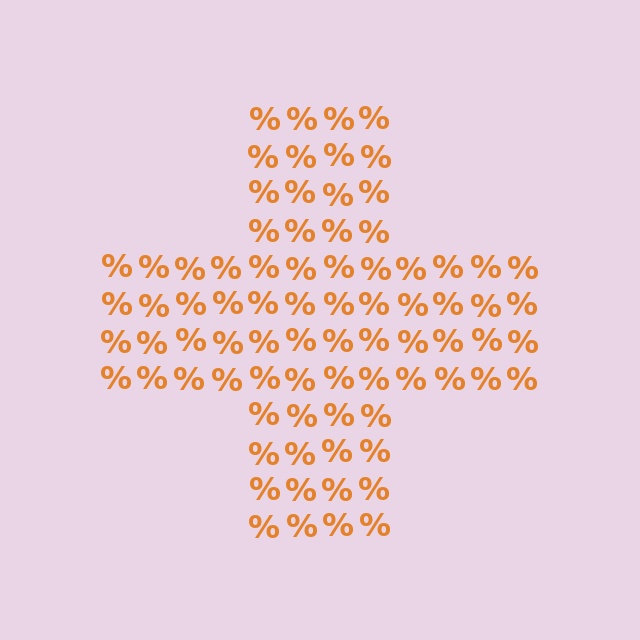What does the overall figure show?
The overall figure shows a cross.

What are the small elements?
The small elements are percent signs.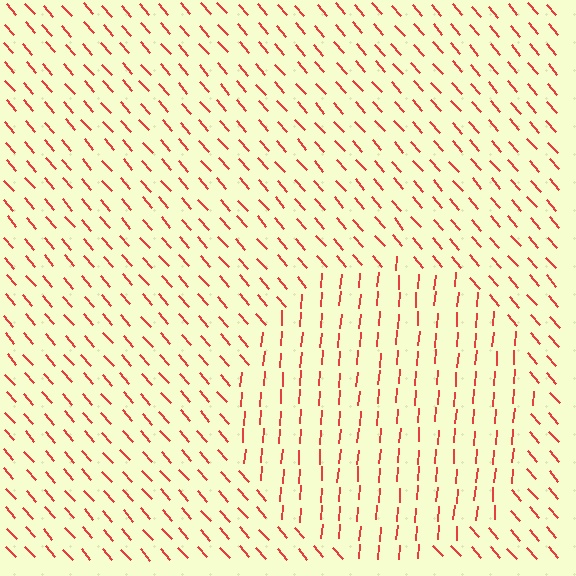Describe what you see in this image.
The image is filled with small red line segments. A circle region in the image has lines oriented differently from the surrounding lines, creating a visible texture boundary.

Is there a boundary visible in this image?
Yes, there is a texture boundary formed by a change in line orientation.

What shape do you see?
I see a circle.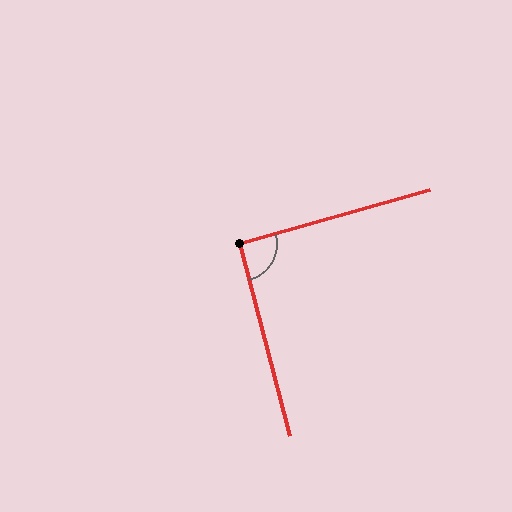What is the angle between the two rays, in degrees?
Approximately 91 degrees.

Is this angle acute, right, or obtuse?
It is approximately a right angle.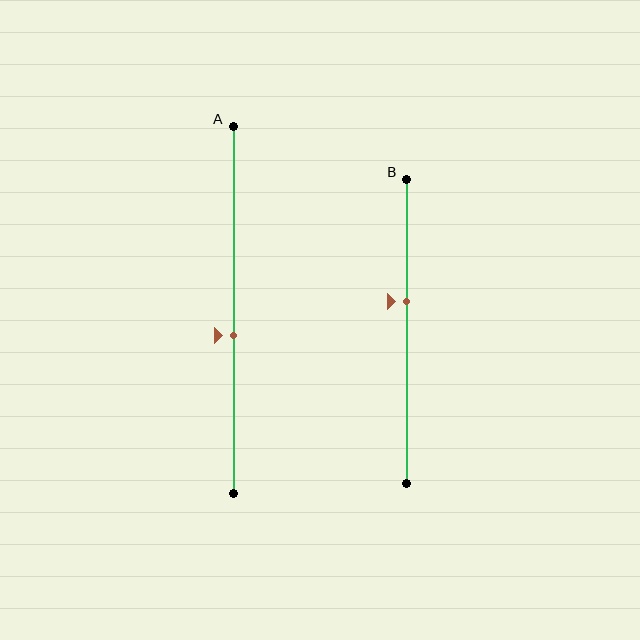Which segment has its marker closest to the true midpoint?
Segment A has its marker closest to the true midpoint.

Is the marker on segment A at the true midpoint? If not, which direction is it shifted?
No, the marker on segment A is shifted downward by about 7% of the segment length.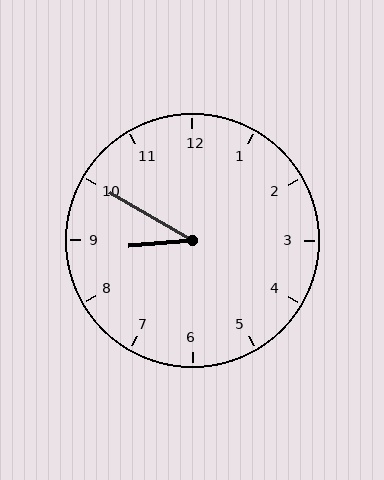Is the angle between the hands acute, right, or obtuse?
It is acute.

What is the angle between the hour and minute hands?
Approximately 35 degrees.